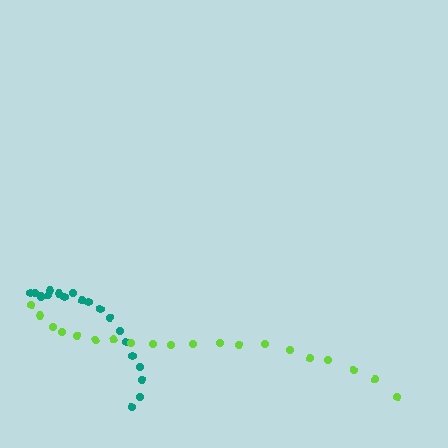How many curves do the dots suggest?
There are 2 distinct paths.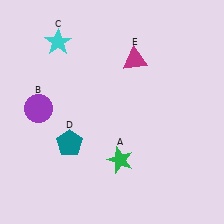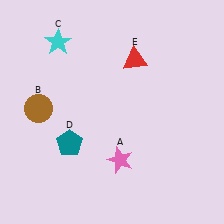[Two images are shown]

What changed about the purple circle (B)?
In Image 1, B is purple. In Image 2, it changed to brown.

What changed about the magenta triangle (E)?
In Image 1, E is magenta. In Image 2, it changed to red.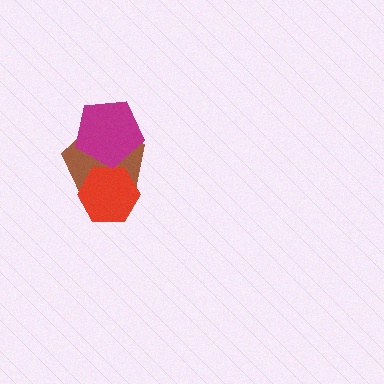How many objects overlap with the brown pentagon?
2 objects overlap with the brown pentagon.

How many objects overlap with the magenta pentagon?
1 object overlaps with the magenta pentagon.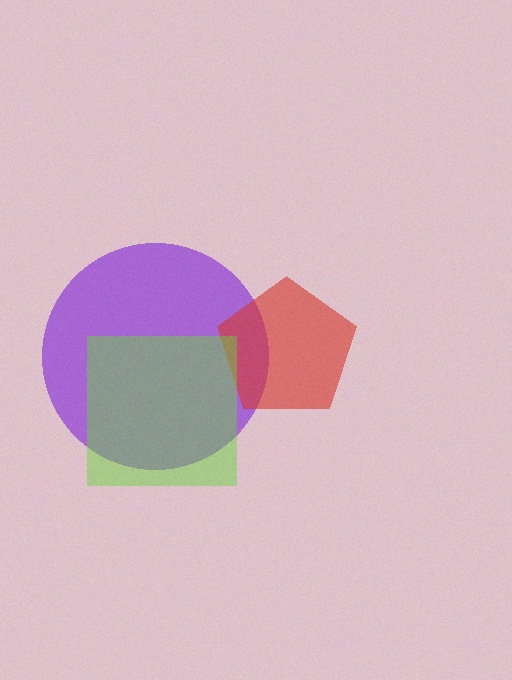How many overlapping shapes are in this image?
There are 3 overlapping shapes in the image.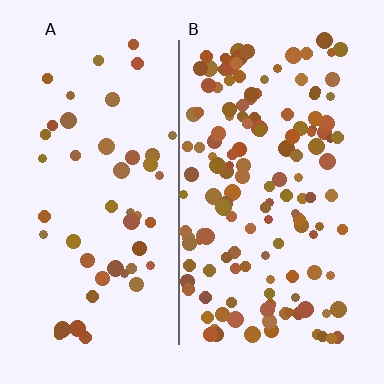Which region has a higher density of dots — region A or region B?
B (the right).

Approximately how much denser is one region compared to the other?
Approximately 2.9× — region B over region A.